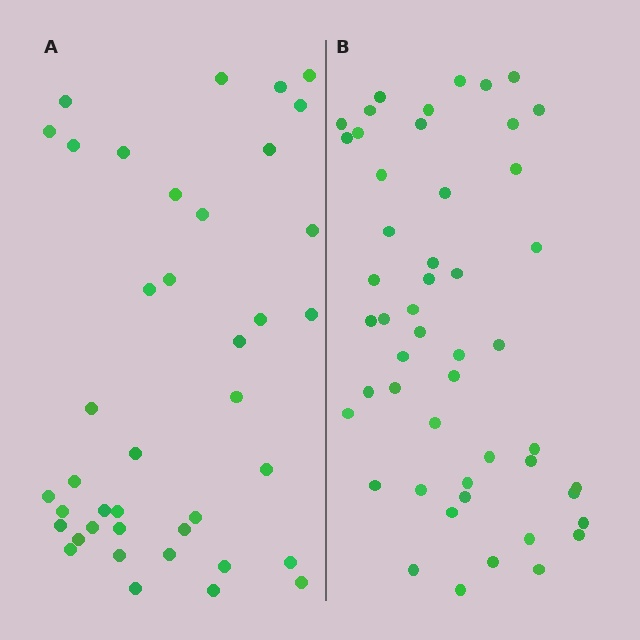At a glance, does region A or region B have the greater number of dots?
Region B (the right region) has more dots.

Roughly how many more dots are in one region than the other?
Region B has roughly 10 or so more dots than region A.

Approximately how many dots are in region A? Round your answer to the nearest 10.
About 40 dots.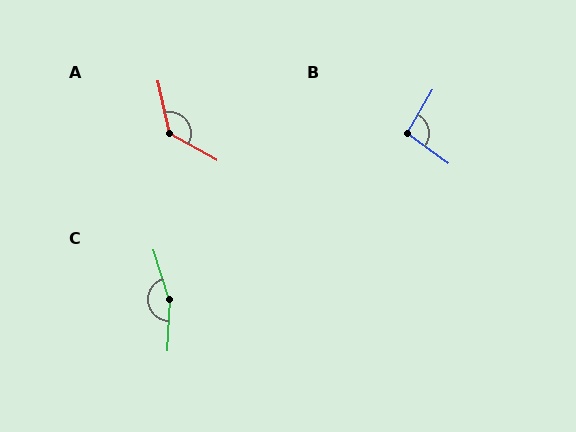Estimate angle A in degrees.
Approximately 131 degrees.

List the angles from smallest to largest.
B (96°), A (131°), C (160°).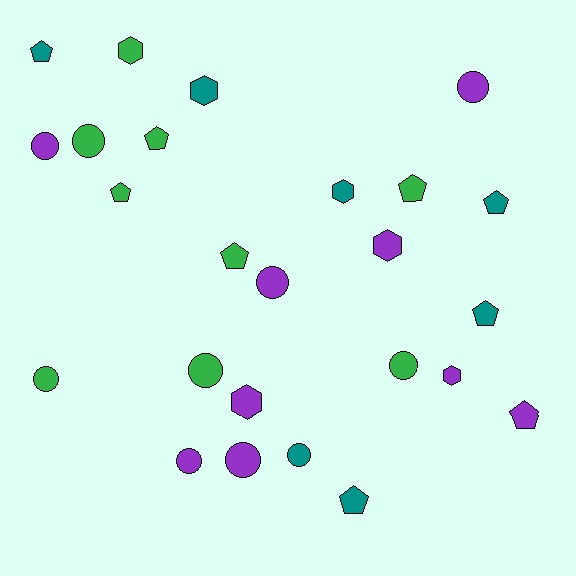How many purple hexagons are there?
There are 3 purple hexagons.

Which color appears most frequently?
Purple, with 9 objects.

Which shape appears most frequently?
Circle, with 10 objects.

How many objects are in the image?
There are 25 objects.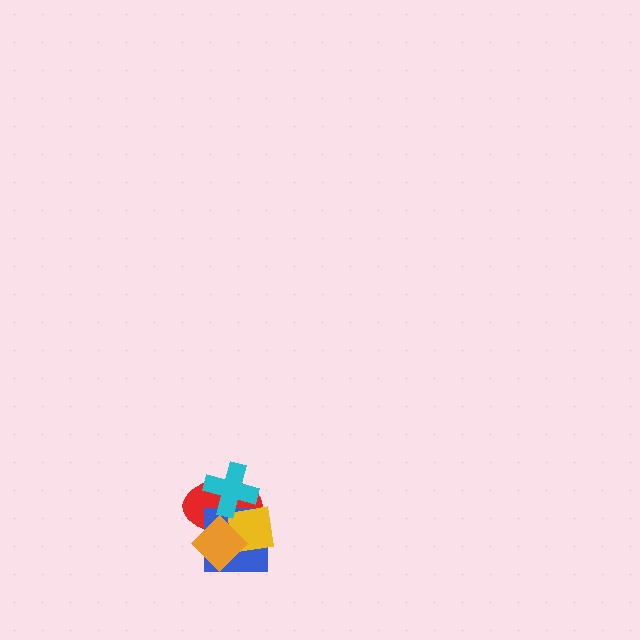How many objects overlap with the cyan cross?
3 objects overlap with the cyan cross.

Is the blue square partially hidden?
Yes, it is partially covered by another shape.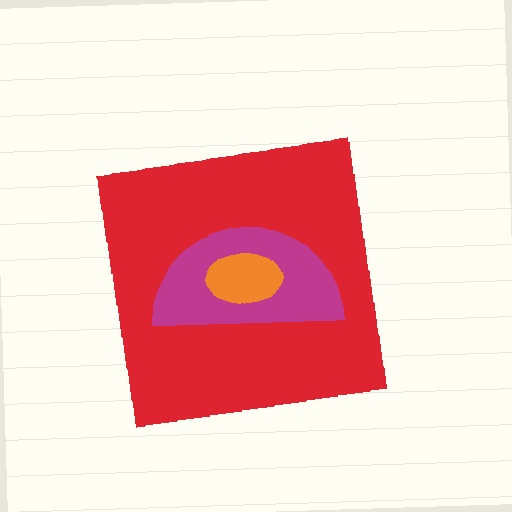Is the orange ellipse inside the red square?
Yes.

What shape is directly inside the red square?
The magenta semicircle.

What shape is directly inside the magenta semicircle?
The orange ellipse.